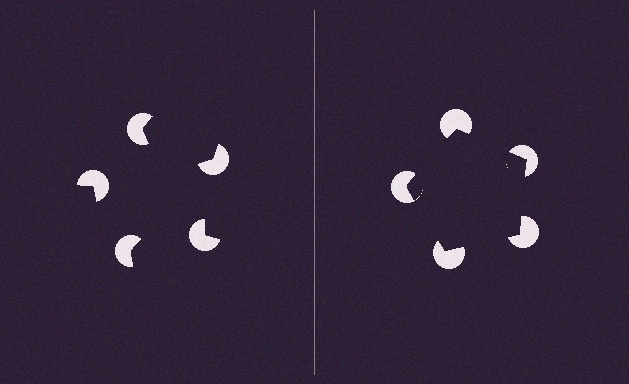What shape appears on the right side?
An illusory pentagon.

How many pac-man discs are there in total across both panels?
10 — 5 on each side.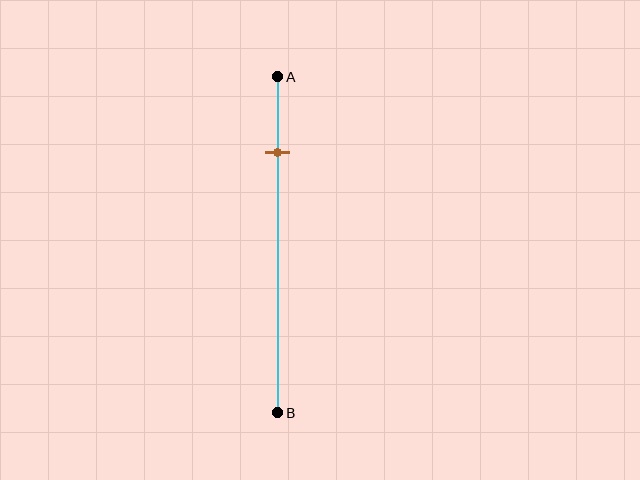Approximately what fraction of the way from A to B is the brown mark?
The brown mark is approximately 25% of the way from A to B.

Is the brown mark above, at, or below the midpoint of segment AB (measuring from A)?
The brown mark is above the midpoint of segment AB.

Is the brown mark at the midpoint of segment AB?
No, the mark is at about 25% from A, not at the 50% midpoint.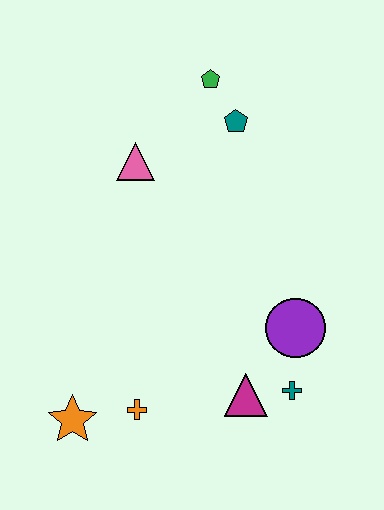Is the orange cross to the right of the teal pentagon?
No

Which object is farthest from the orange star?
The green pentagon is farthest from the orange star.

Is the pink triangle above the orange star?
Yes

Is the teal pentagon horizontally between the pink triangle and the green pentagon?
No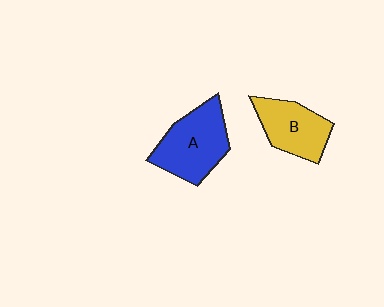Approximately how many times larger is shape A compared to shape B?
Approximately 1.3 times.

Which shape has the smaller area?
Shape B (yellow).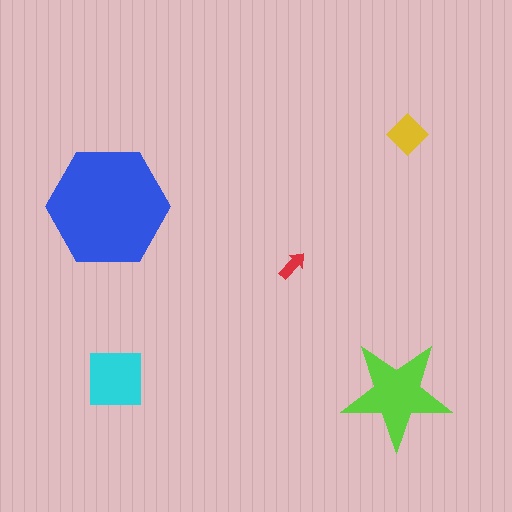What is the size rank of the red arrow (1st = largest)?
5th.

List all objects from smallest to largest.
The red arrow, the yellow diamond, the cyan square, the lime star, the blue hexagon.